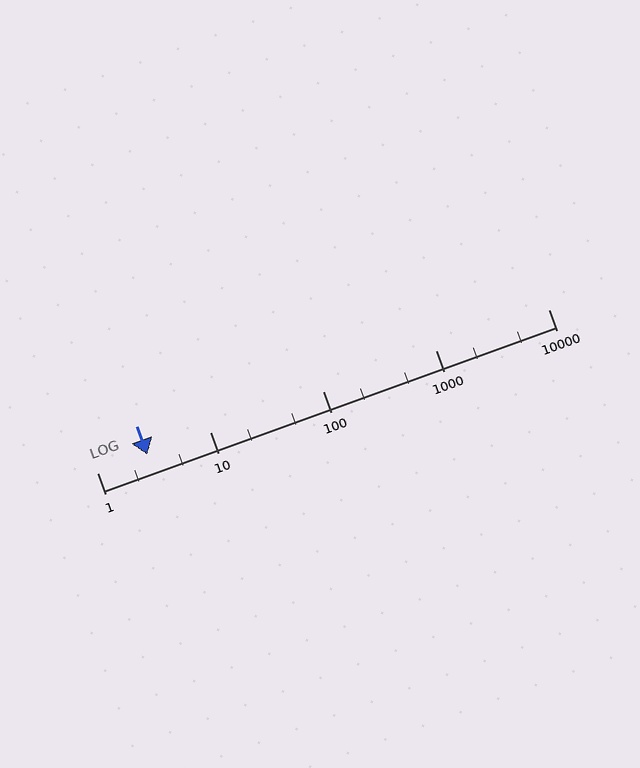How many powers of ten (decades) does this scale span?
The scale spans 4 decades, from 1 to 10000.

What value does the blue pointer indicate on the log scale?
The pointer indicates approximately 2.8.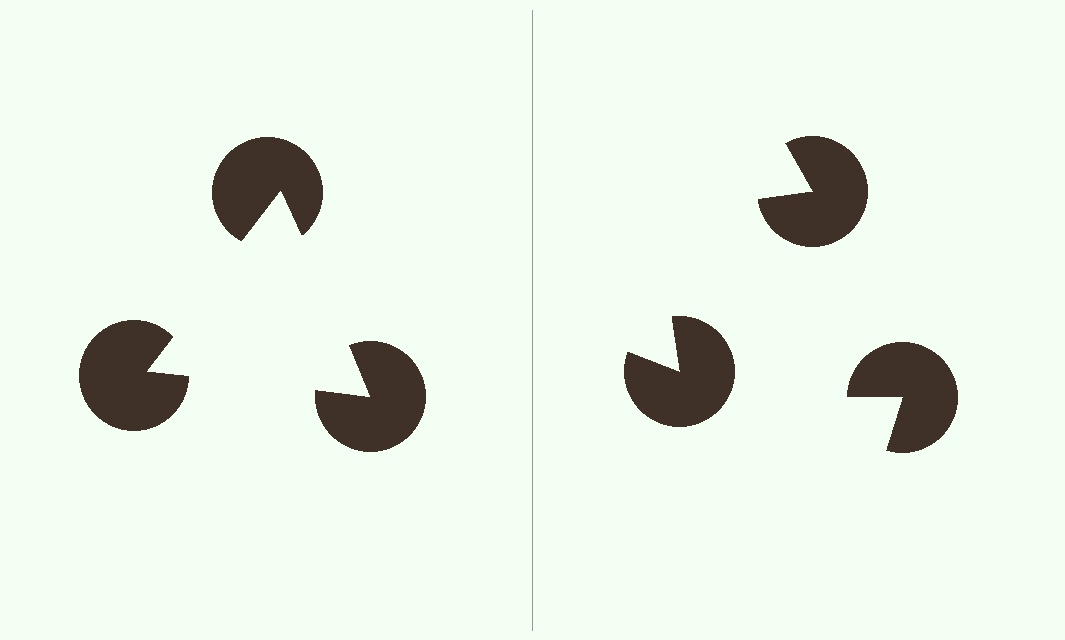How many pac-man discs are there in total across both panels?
6 — 3 on each side.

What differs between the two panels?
The pac-man discs are positioned identically on both sides; only the wedge orientations differ. On the left they align to a triangle; on the right they are misaligned.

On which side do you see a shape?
An illusory triangle appears on the left side. On the right side the wedge cuts are rotated, so no coherent shape forms.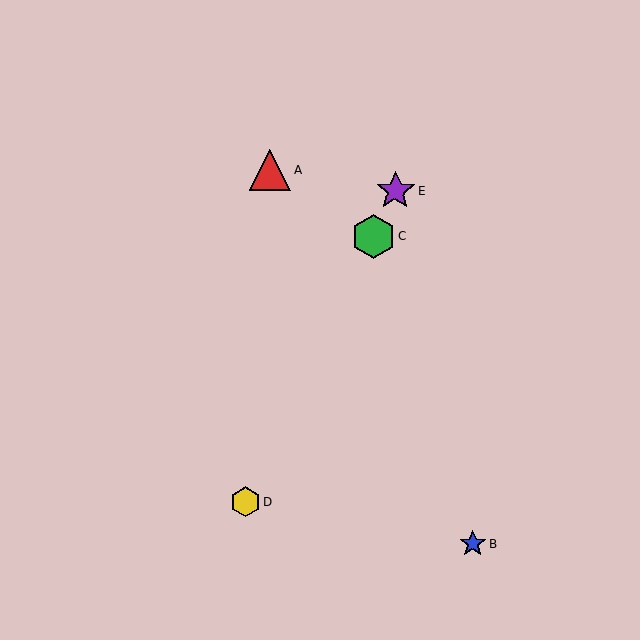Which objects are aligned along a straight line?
Objects C, D, E are aligned along a straight line.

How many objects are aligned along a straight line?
3 objects (C, D, E) are aligned along a straight line.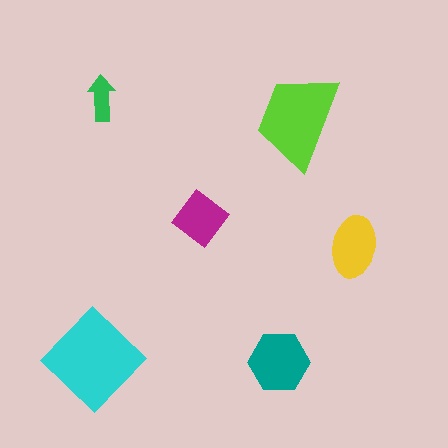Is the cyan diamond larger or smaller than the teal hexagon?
Larger.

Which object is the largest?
The cyan diamond.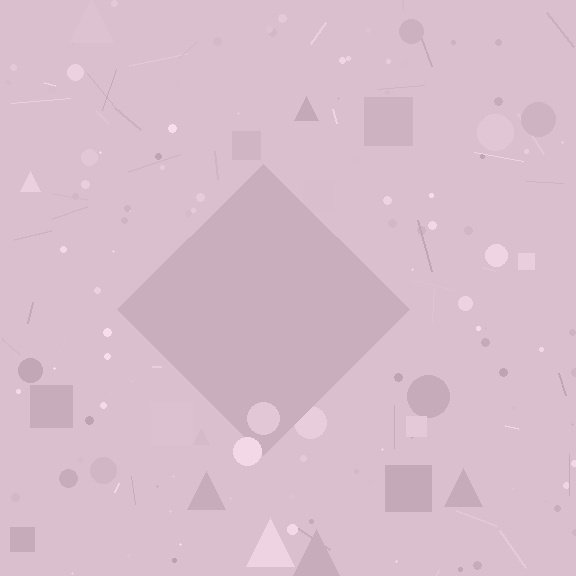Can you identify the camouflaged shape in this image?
The camouflaged shape is a diamond.